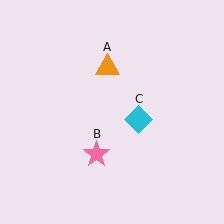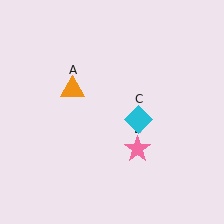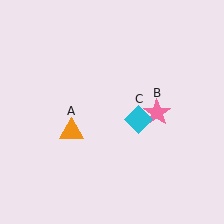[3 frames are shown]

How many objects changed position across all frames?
2 objects changed position: orange triangle (object A), pink star (object B).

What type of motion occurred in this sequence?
The orange triangle (object A), pink star (object B) rotated counterclockwise around the center of the scene.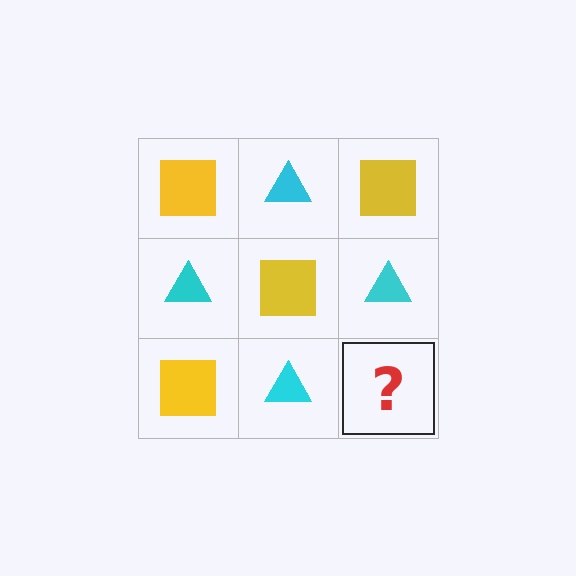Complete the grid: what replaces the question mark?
The question mark should be replaced with a yellow square.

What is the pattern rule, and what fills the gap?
The rule is that it alternates yellow square and cyan triangle in a checkerboard pattern. The gap should be filled with a yellow square.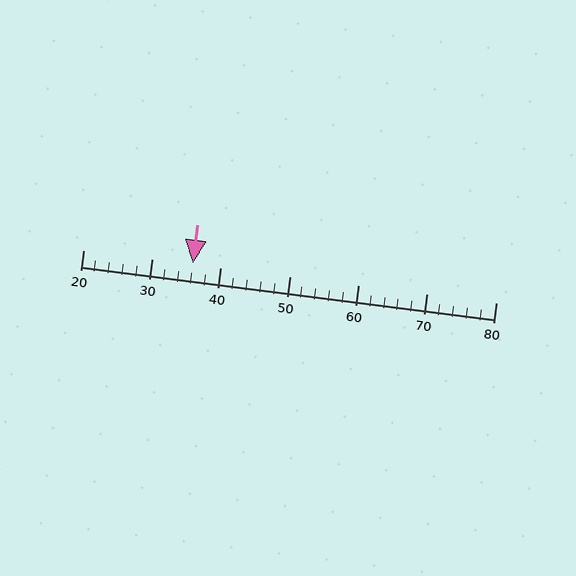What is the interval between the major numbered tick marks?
The major tick marks are spaced 10 units apart.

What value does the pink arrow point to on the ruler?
The pink arrow points to approximately 36.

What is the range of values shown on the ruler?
The ruler shows values from 20 to 80.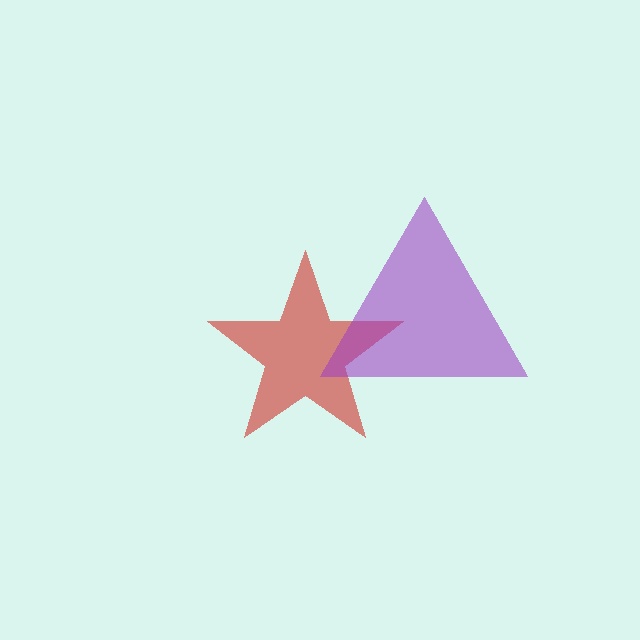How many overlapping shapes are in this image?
There are 2 overlapping shapes in the image.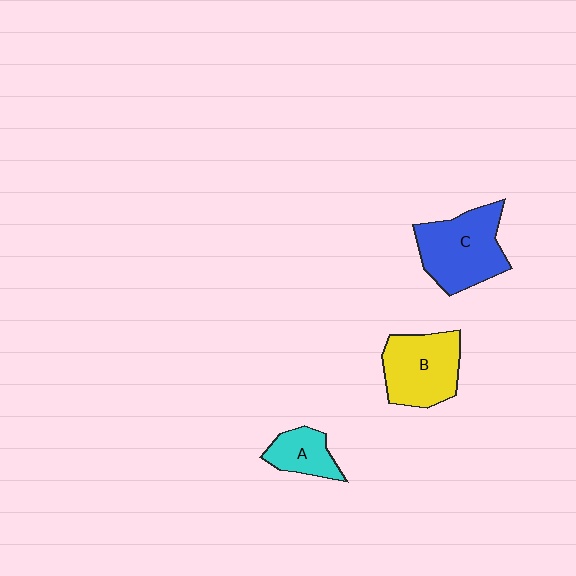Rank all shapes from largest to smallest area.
From largest to smallest: C (blue), B (yellow), A (cyan).